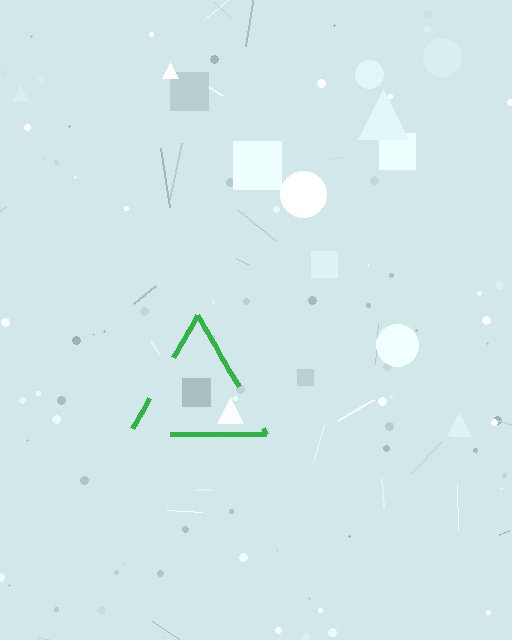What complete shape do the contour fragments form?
The contour fragments form a triangle.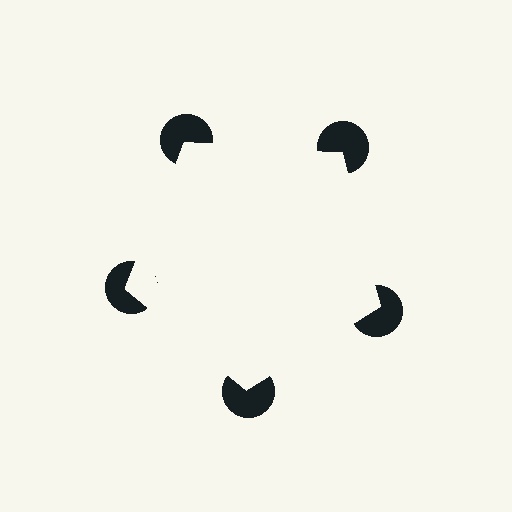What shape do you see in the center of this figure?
An illusory pentagon — its edges are inferred from the aligned wedge cuts in the pac-man discs, not physically drawn.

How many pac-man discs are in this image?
There are 5 — one at each vertex of the illusory pentagon.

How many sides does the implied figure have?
5 sides.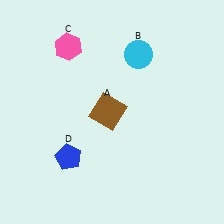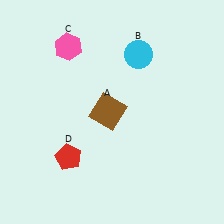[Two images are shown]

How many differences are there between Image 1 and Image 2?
There is 1 difference between the two images.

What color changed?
The pentagon (D) changed from blue in Image 1 to red in Image 2.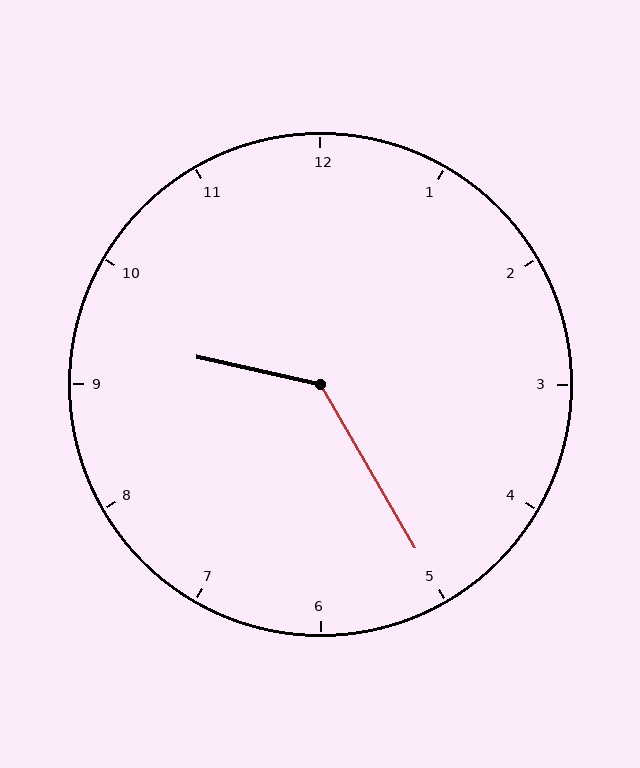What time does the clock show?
9:25.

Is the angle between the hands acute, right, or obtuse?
It is obtuse.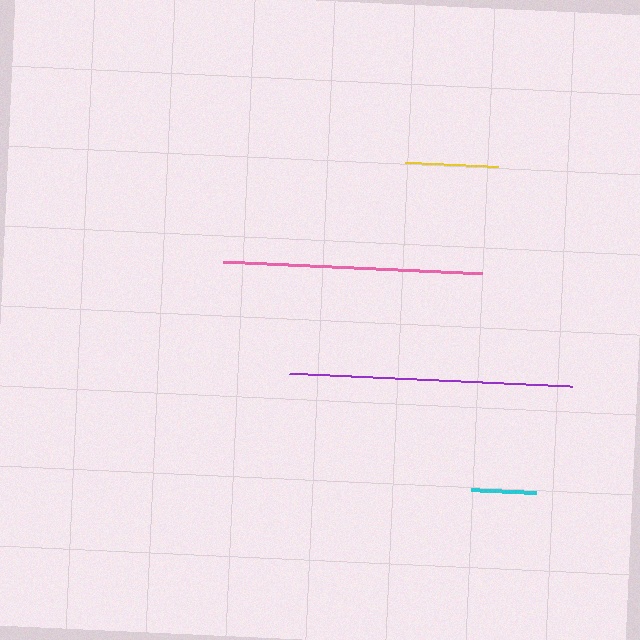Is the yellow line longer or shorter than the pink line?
The pink line is longer than the yellow line.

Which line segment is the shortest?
The cyan line is the shortest at approximately 65 pixels.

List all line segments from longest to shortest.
From longest to shortest: purple, pink, yellow, cyan.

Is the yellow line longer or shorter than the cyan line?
The yellow line is longer than the cyan line.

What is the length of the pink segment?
The pink segment is approximately 260 pixels long.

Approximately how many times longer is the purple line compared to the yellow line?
The purple line is approximately 3.0 times the length of the yellow line.